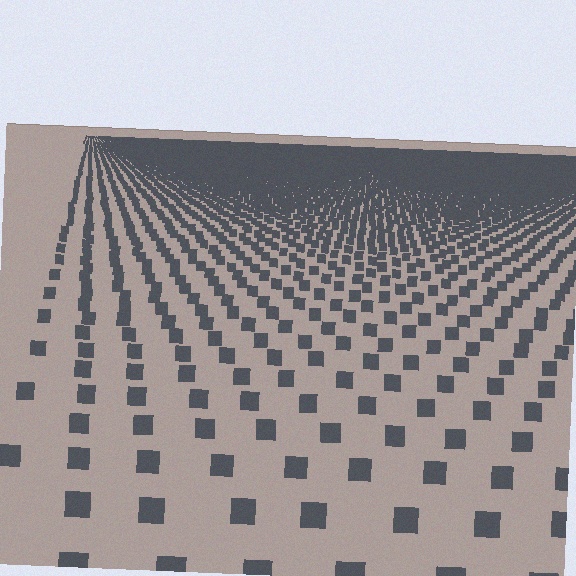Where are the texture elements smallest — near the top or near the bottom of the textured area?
Near the top.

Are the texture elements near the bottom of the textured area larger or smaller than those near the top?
Larger. Near the bottom, elements are closer to the viewer and appear at a bigger on-screen size.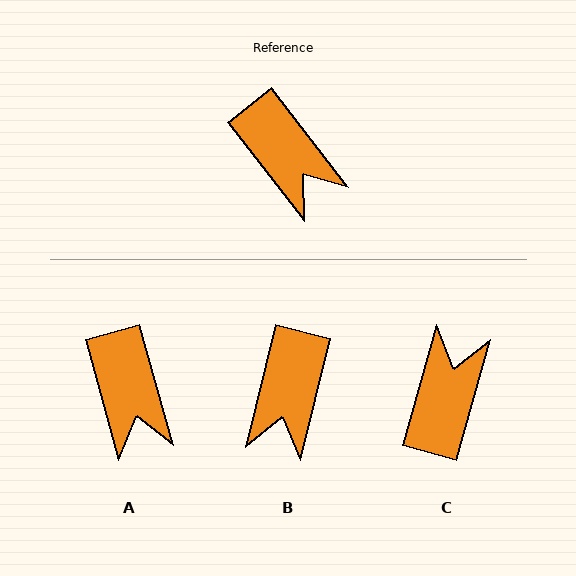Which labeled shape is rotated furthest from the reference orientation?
C, about 127 degrees away.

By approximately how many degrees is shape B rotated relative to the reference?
Approximately 51 degrees clockwise.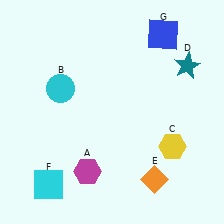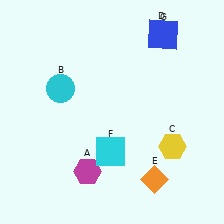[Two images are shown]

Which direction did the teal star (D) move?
The teal star (D) moved up.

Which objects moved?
The objects that moved are: the teal star (D), the cyan square (F).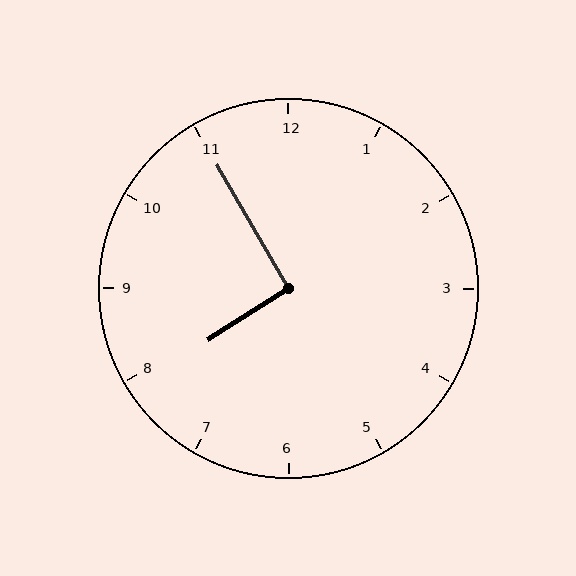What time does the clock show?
7:55.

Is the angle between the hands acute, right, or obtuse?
It is right.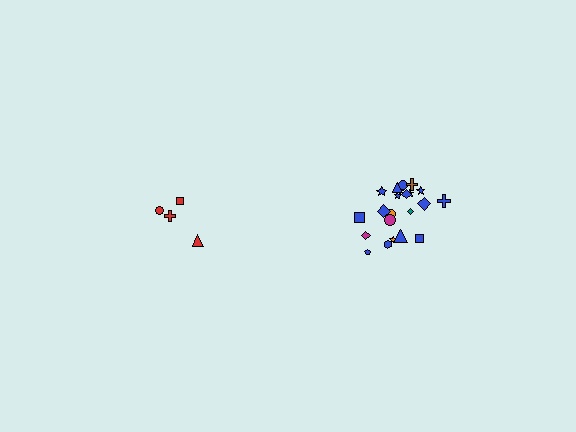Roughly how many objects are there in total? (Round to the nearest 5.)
Roughly 25 objects in total.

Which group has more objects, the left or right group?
The right group.